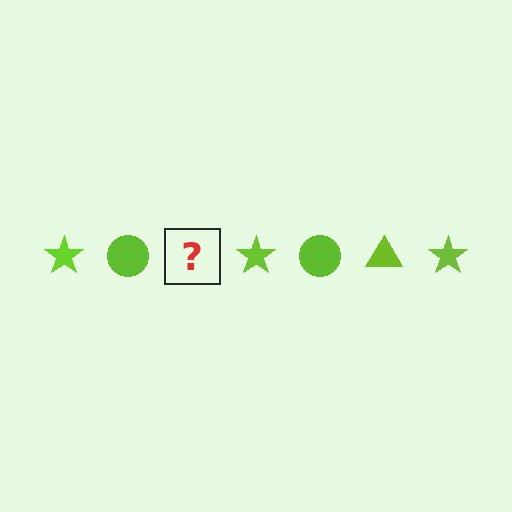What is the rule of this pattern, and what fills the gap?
The rule is that the pattern cycles through star, circle, triangle shapes in lime. The gap should be filled with a lime triangle.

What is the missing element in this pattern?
The missing element is a lime triangle.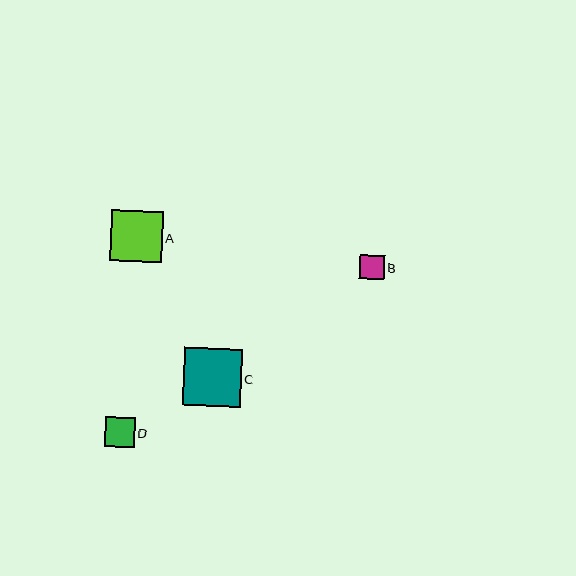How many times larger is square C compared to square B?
Square C is approximately 2.4 times the size of square B.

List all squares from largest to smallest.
From largest to smallest: C, A, D, B.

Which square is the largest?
Square C is the largest with a size of approximately 58 pixels.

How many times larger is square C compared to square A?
Square C is approximately 1.1 times the size of square A.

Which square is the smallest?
Square B is the smallest with a size of approximately 24 pixels.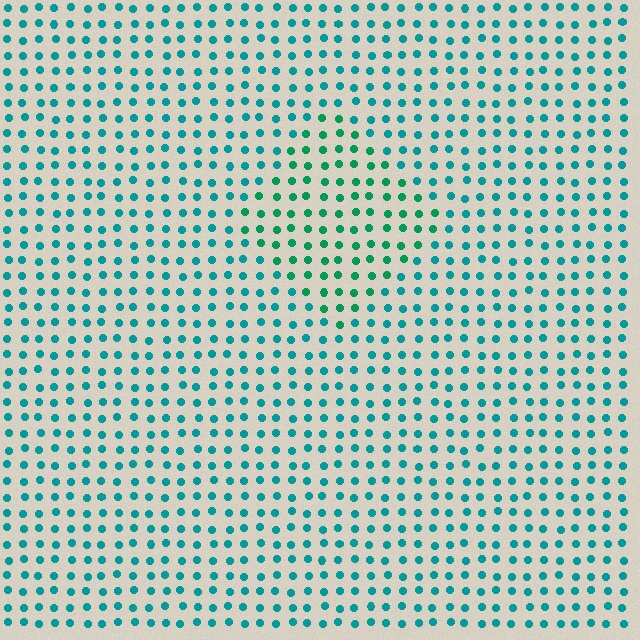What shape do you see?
I see a diamond.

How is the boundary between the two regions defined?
The boundary is defined purely by a slight shift in hue (about 28 degrees). Spacing, size, and orientation are identical on both sides.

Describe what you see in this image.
The image is filled with small teal elements in a uniform arrangement. A diamond-shaped region is visible where the elements are tinted to a slightly different hue, forming a subtle color boundary.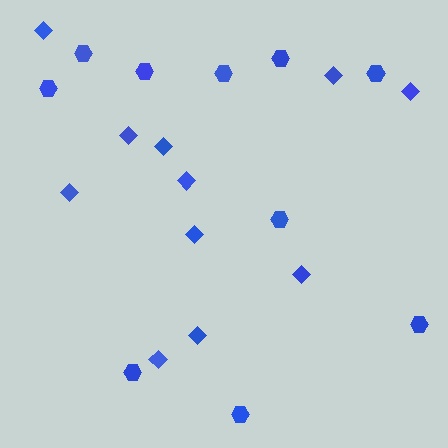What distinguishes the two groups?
There are 2 groups: one group of diamonds (11) and one group of hexagons (10).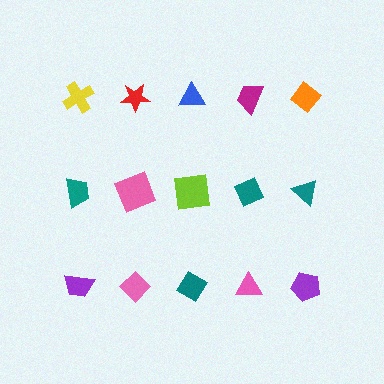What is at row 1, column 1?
A yellow cross.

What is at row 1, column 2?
A red star.